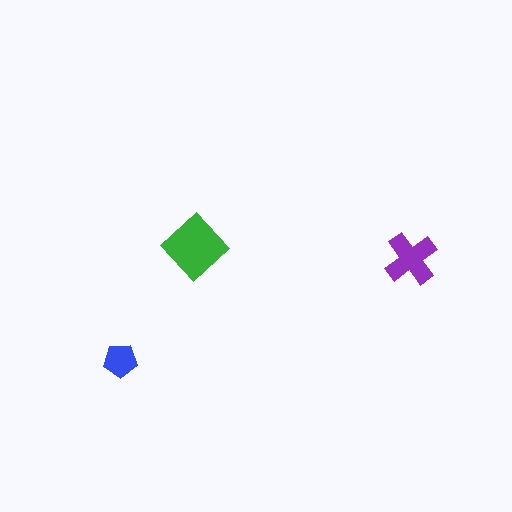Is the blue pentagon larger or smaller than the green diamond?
Smaller.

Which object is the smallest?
The blue pentagon.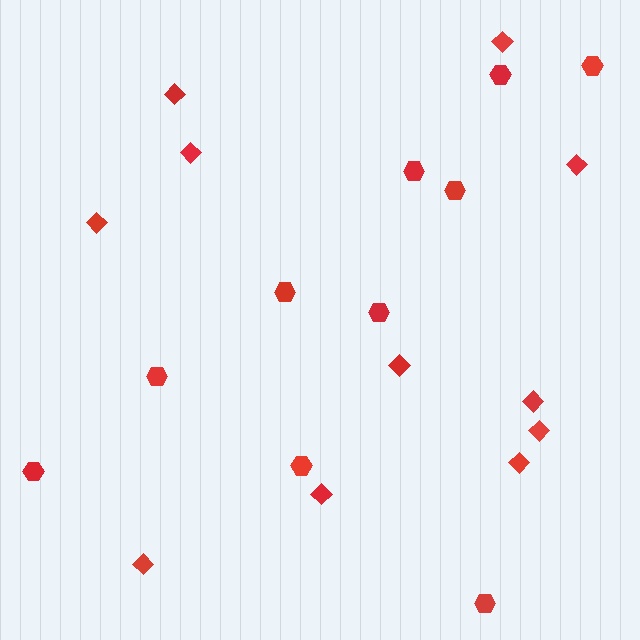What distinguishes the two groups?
There are 2 groups: one group of hexagons (10) and one group of diamonds (11).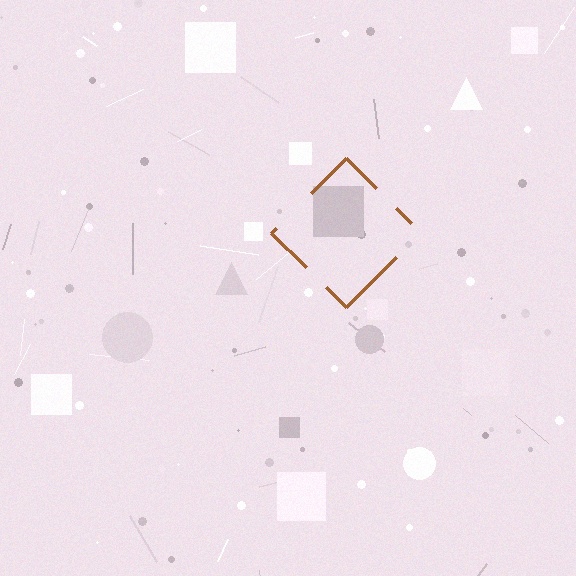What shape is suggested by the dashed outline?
The dashed outline suggests a diamond.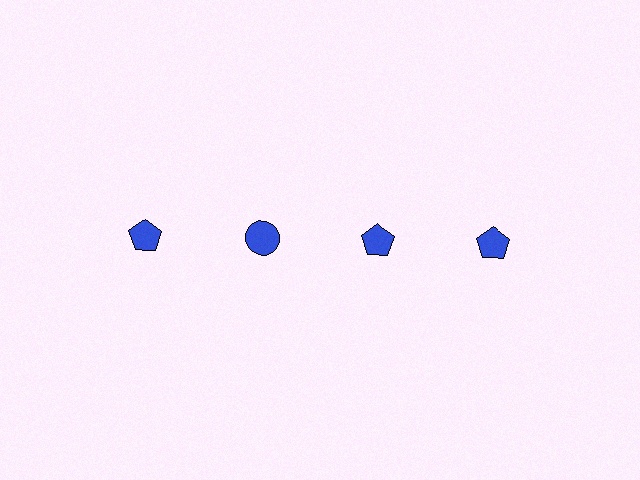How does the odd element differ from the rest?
It has a different shape: circle instead of pentagon.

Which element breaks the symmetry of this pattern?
The blue circle in the top row, second from left column breaks the symmetry. All other shapes are blue pentagons.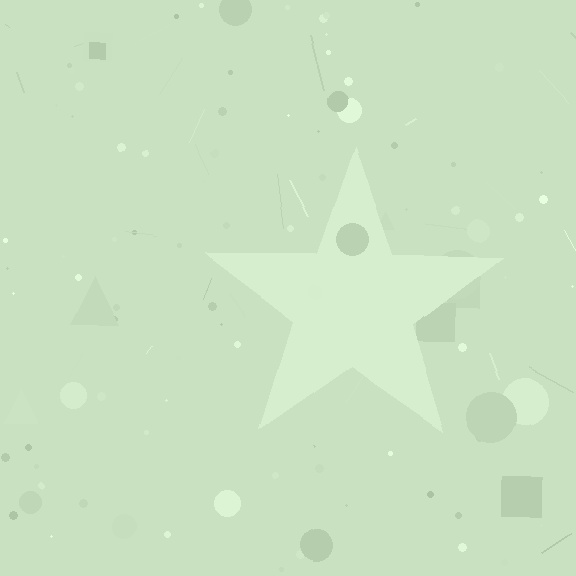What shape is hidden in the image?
A star is hidden in the image.